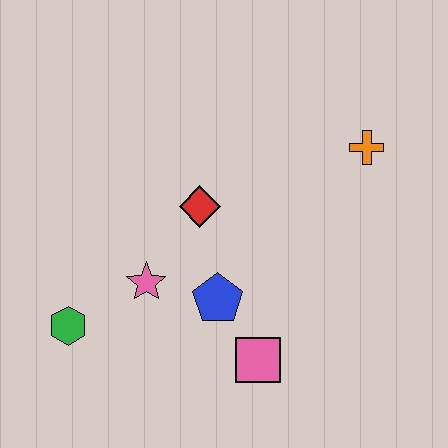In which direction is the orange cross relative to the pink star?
The orange cross is to the right of the pink star.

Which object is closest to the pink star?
The blue pentagon is closest to the pink star.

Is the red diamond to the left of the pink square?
Yes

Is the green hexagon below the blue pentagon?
Yes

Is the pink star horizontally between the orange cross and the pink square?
No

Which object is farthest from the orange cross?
The green hexagon is farthest from the orange cross.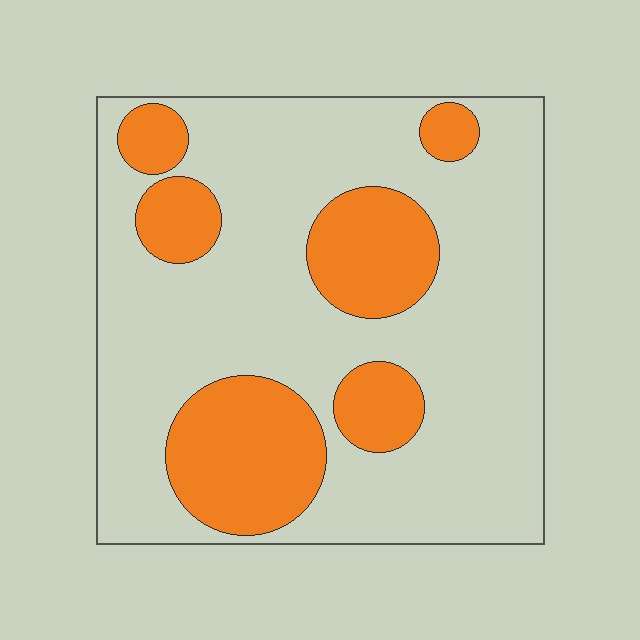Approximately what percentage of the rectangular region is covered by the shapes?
Approximately 25%.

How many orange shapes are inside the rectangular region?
6.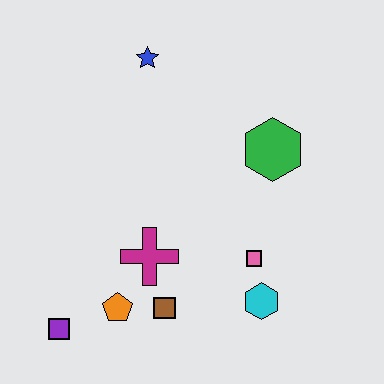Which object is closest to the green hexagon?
The pink square is closest to the green hexagon.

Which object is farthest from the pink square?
The blue star is farthest from the pink square.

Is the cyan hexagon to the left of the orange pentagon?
No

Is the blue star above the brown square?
Yes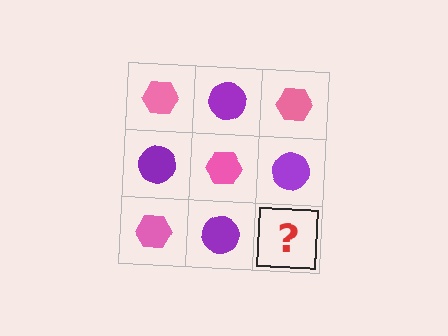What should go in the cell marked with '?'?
The missing cell should contain a pink hexagon.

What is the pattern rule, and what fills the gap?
The rule is that it alternates pink hexagon and purple circle in a checkerboard pattern. The gap should be filled with a pink hexagon.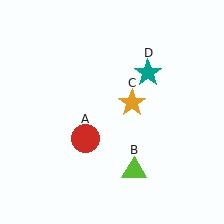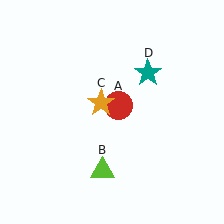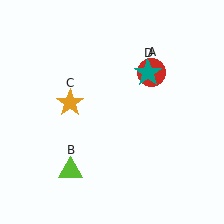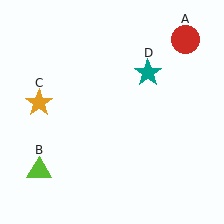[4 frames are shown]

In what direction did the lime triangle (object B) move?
The lime triangle (object B) moved left.